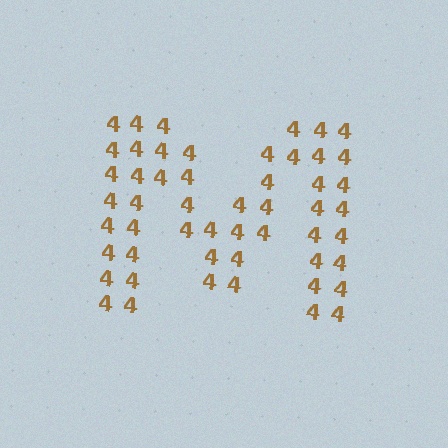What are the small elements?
The small elements are digit 4's.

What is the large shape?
The large shape is the letter M.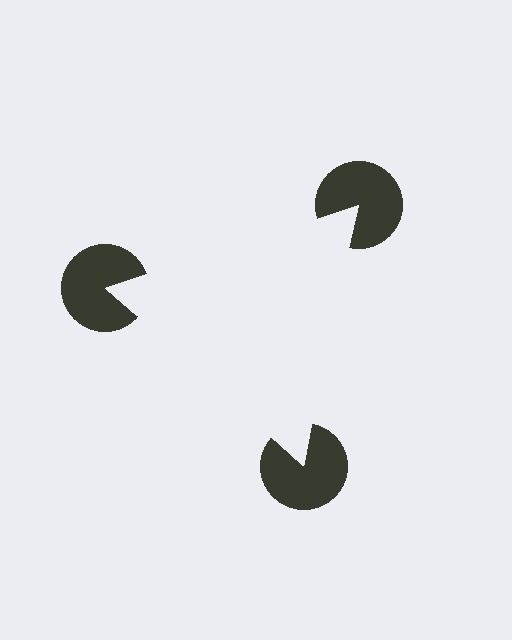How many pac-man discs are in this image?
There are 3 — one at each vertex of the illusory triangle.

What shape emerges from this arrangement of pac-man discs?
An illusory triangle — its edges are inferred from the aligned wedge cuts in the pac-man discs, not physically drawn.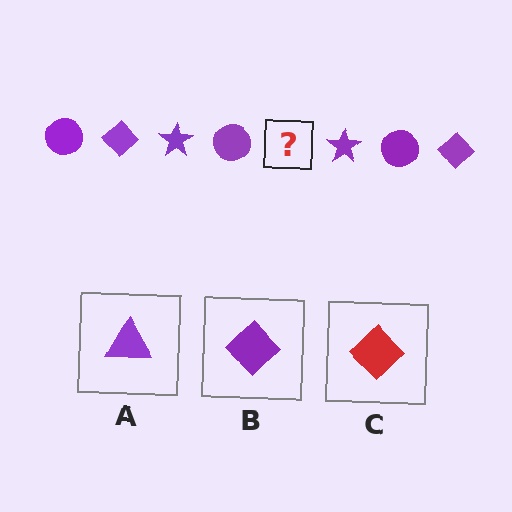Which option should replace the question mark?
Option B.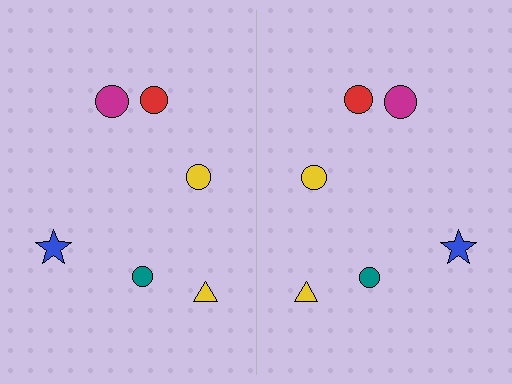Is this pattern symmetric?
Yes, this pattern has bilateral (reflection) symmetry.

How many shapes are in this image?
There are 12 shapes in this image.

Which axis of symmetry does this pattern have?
The pattern has a vertical axis of symmetry running through the center of the image.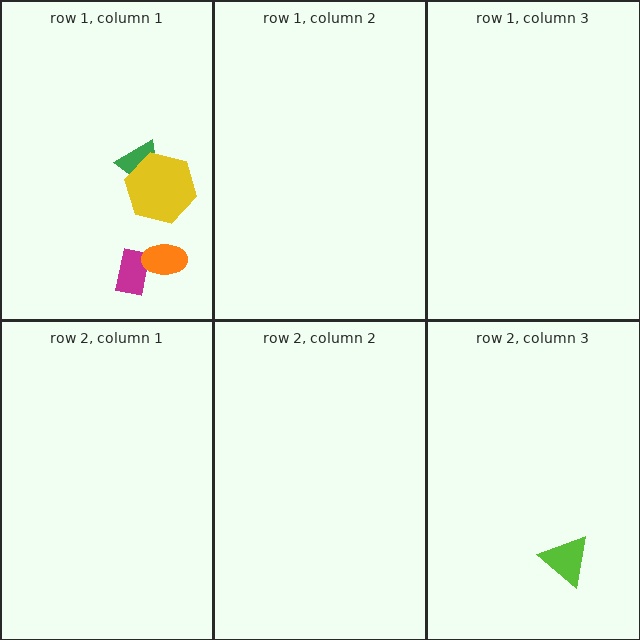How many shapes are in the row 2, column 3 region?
1.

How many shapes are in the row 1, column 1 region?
4.